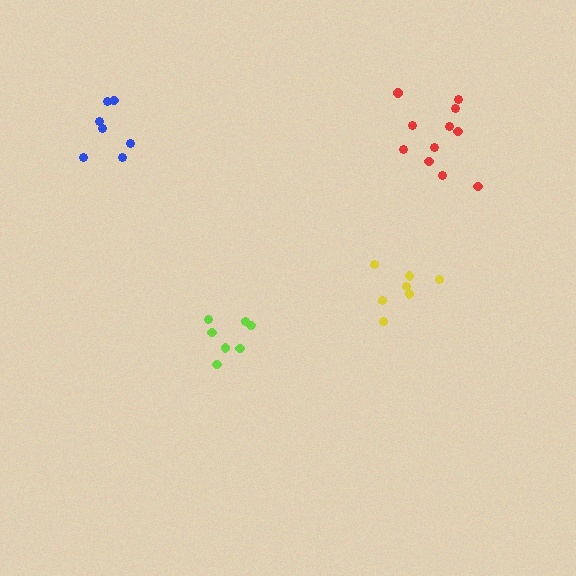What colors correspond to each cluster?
The clusters are colored: blue, lime, yellow, red.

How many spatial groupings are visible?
There are 4 spatial groupings.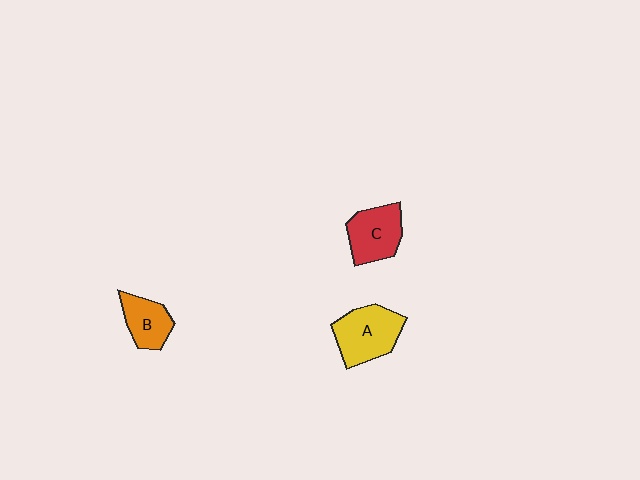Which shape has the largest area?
Shape A (yellow).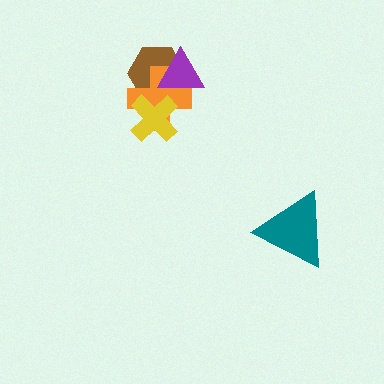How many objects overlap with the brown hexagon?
3 objects overlap with the brown hexagon.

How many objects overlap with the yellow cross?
2 objects overlap with the yellow cross.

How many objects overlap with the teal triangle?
0 objects overlap with the teal triangle.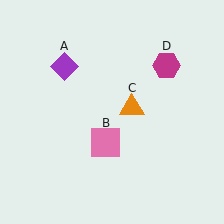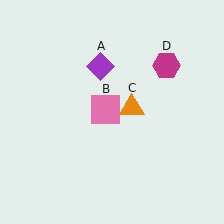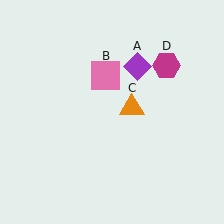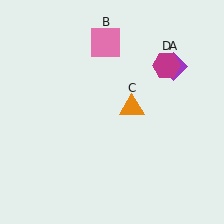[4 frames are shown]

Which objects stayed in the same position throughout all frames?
Orange triangle (object C) and magenta hexagon (object D) remained stationary.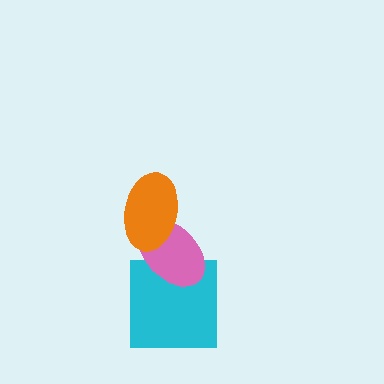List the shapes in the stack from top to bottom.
From top to bottom: the orange ellipse, the pink ellipse, the cyan square.